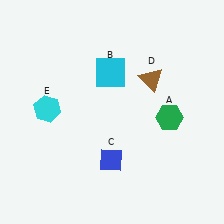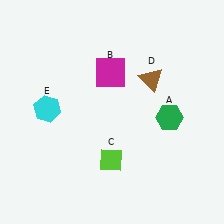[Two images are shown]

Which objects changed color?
B changed from cyan to magenta. C changed from blue to lime.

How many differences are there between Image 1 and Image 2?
There are 2 differences between the two images.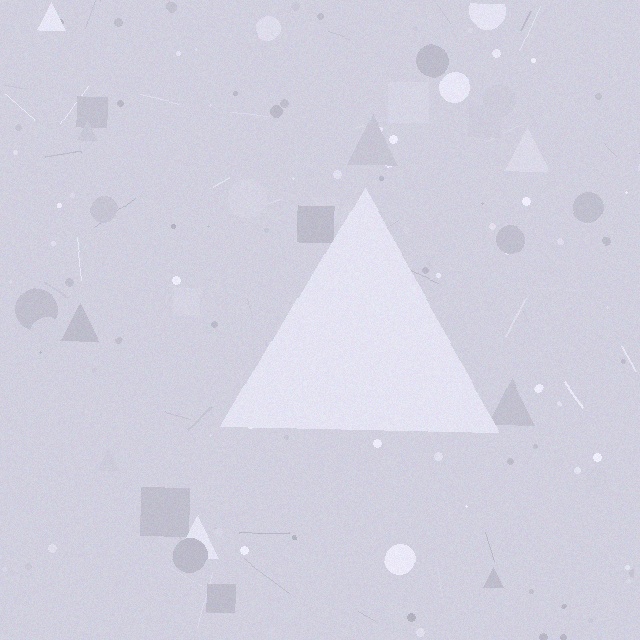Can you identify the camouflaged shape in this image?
The camouflaged shape is a triangle.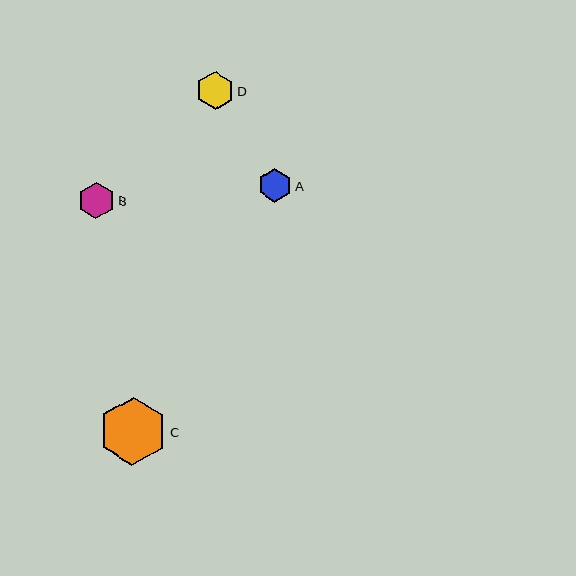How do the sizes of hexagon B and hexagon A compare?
Hexagon B and hexagon A are approximately the same size.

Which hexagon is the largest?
Hexagon C is the largest with a size of approximately 69 pixels.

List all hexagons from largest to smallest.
From largest to smallest: C, D, B, A.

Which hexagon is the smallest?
Hexagon A is the smallest with a size of approximately 33 pixels.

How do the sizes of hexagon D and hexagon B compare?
Hexagon D and hexagon B are approximately the same size.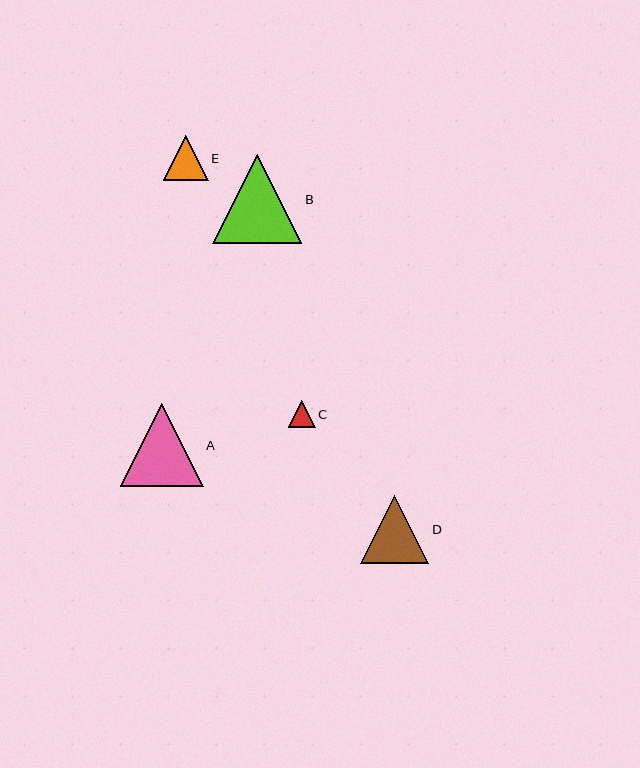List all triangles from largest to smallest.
From largest to smallest: B, A, D, E, C.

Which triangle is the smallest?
Triangle C is the smallest with a size of approximately 26 pixels.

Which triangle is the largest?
Triangle B is the largest with a size of approximately 89 pixels.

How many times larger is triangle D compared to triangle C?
Triangle D is approximately 2.6 times the size of triangle C.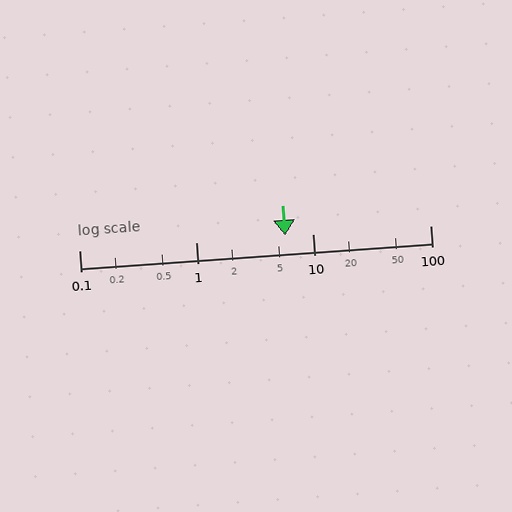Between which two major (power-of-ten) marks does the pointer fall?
The pointer is between 1 and 10.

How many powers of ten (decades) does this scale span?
The scale spans 3 decades, from 0.1 to 100.